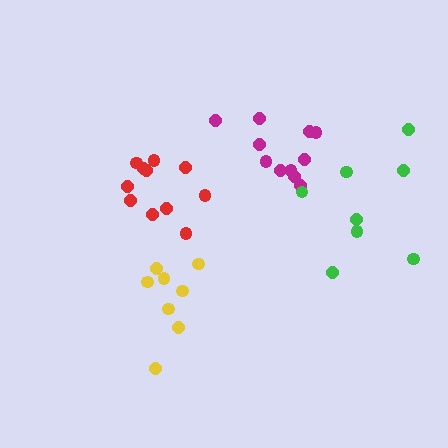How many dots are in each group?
Group 1: 8 dots, Group 2: 11 dots, Group 3: 11 dots, Group 4: 8 dots (38 total).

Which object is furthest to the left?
The red cluster is leftmost.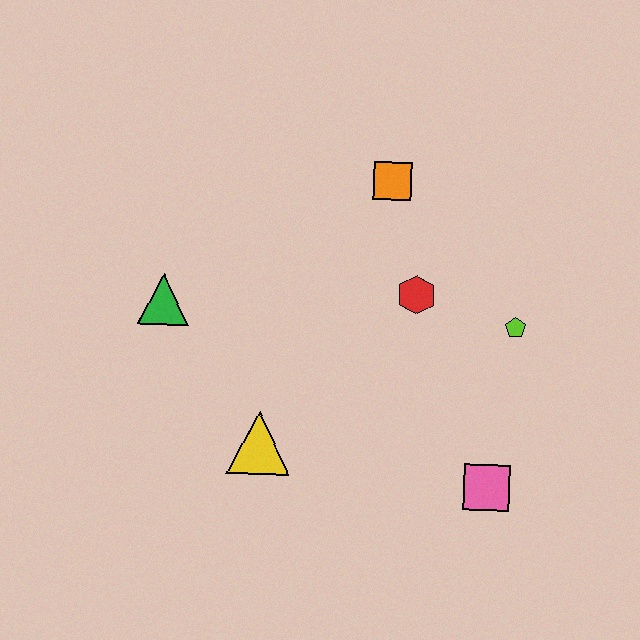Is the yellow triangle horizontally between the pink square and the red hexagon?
No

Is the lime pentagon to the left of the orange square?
No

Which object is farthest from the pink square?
The green triangle is farthest from the pink square.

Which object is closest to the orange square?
The red hexagon is closest to the orange square.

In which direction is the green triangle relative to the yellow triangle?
The green triangle is above the yellow triangle.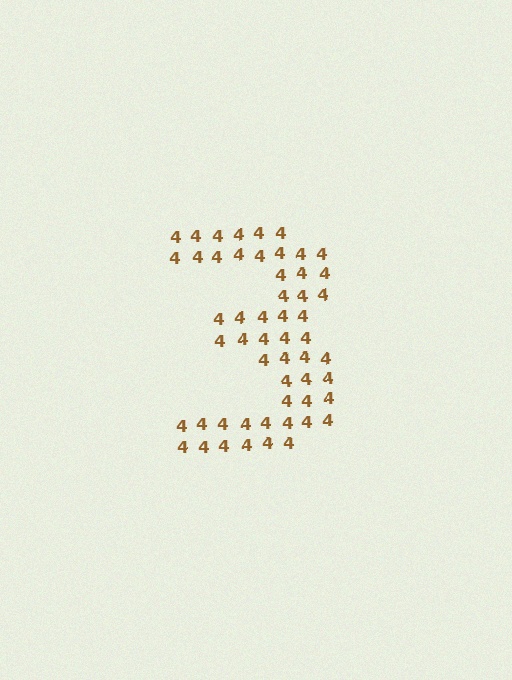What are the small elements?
The small elements are digit 4's.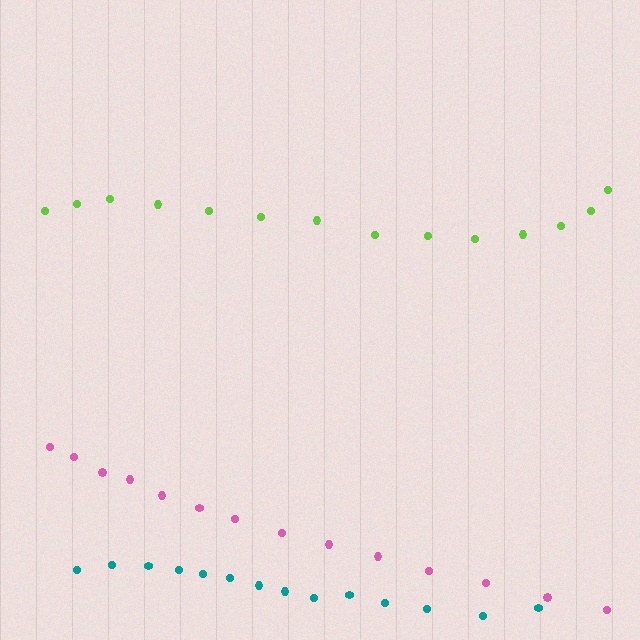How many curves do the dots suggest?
There are 3 distinct paths.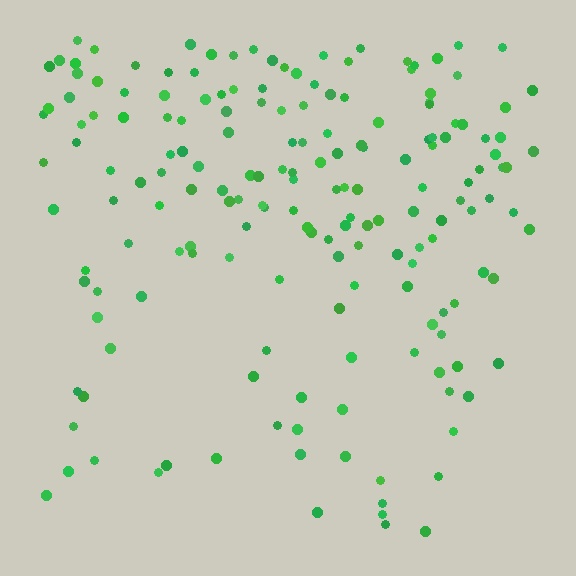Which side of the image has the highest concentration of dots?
The top.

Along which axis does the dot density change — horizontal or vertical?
Vertical.